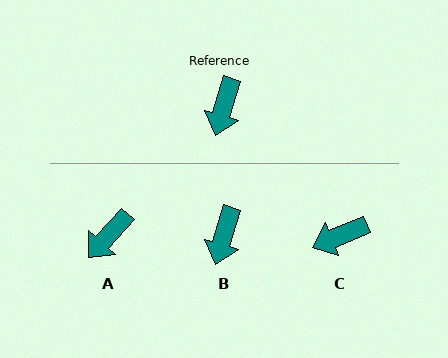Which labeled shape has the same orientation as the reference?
B.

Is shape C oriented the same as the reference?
No, it is off by about 51 degrees.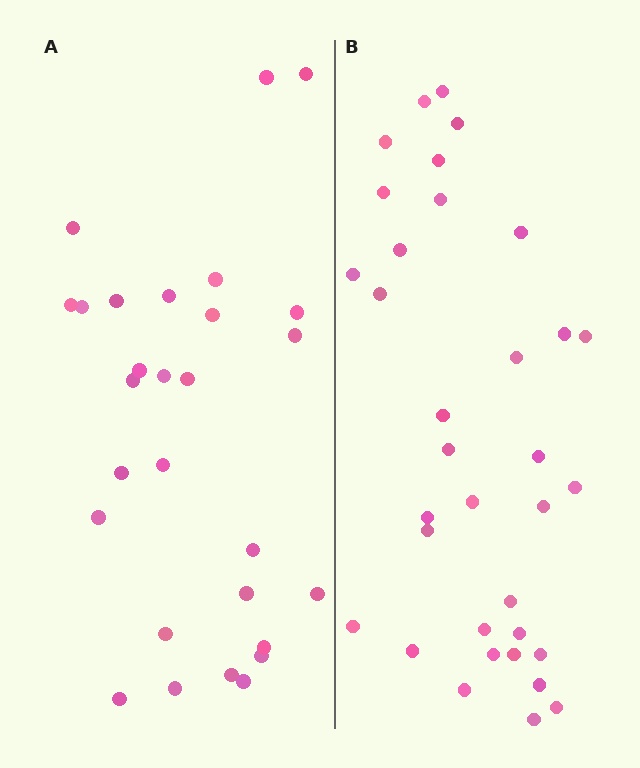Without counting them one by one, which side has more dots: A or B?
Region B (the right region) has more dots.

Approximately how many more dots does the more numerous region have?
Region B has about 6 more dots than region A.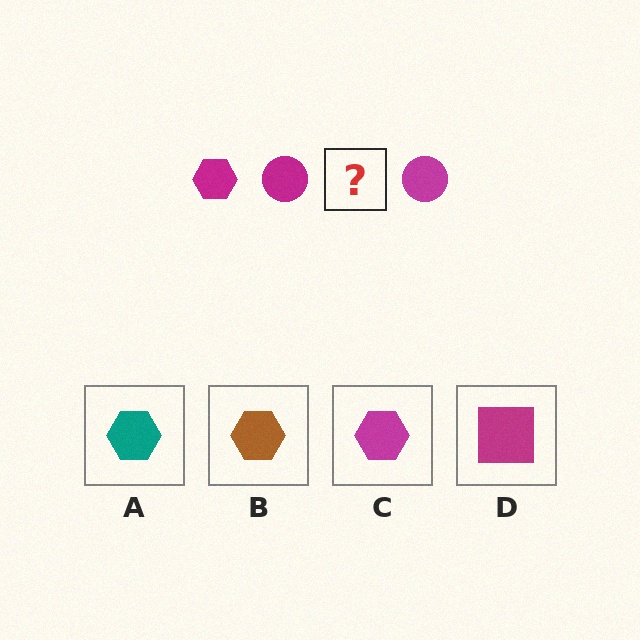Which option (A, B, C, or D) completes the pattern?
C.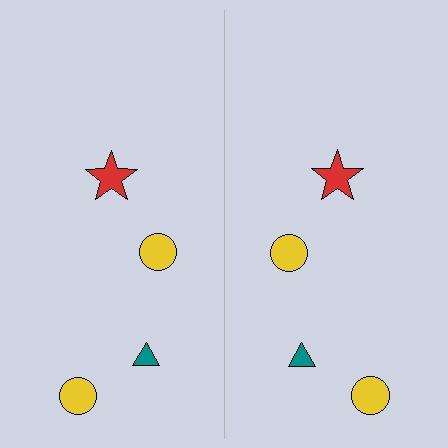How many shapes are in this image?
There are 8 shapes in this image.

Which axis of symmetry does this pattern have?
The pattern has a vertical axis of symmetry running through the center of the image.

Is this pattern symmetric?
Yes, this pattern has bilateral (reflection) symmetry.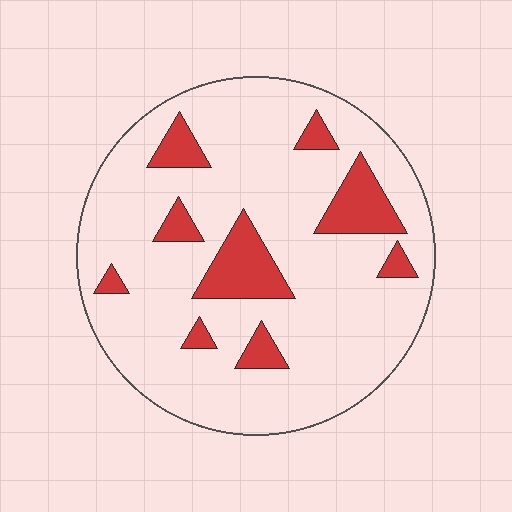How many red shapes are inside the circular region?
9.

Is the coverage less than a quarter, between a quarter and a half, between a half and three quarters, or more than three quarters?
Less than a quarter.